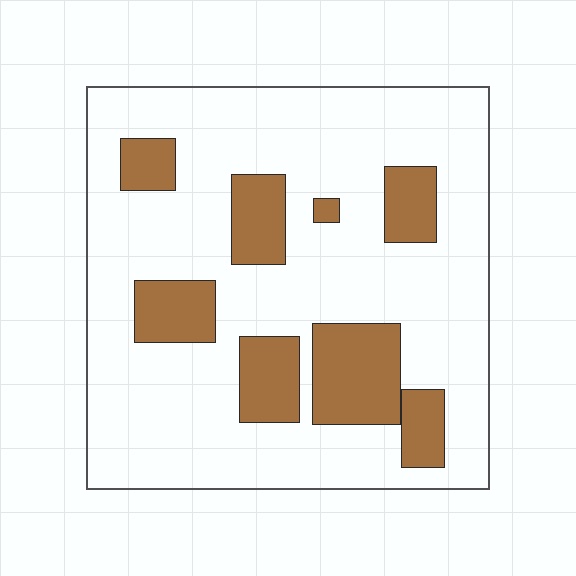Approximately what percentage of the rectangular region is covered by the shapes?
Approximately 20%.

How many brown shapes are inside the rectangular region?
8.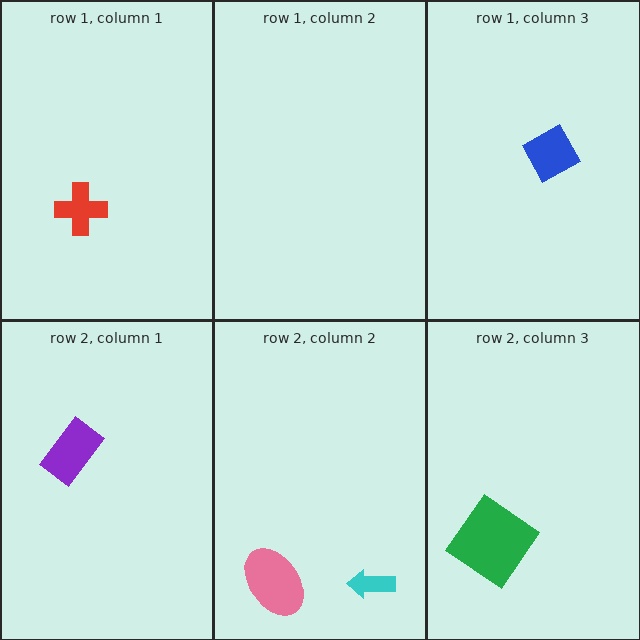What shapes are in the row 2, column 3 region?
The green diamond.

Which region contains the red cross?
The row 1, column 1 region.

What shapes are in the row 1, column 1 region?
The red cross.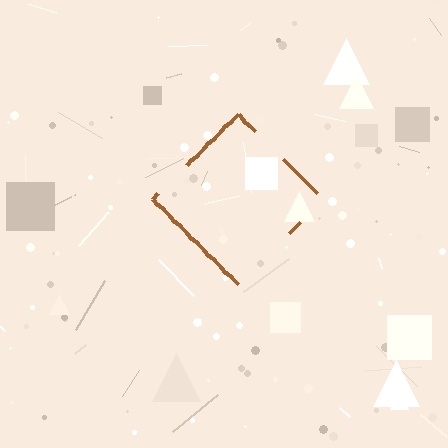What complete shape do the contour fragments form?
The contour fragments form a diamond.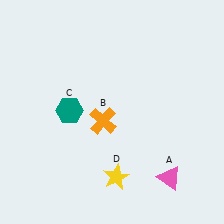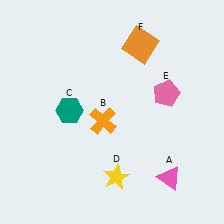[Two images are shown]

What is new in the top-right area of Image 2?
A pink pentagon (E) was added in the top-right area of Image 2.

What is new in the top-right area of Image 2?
An orange square (F) was added in the top-right area of Image 2.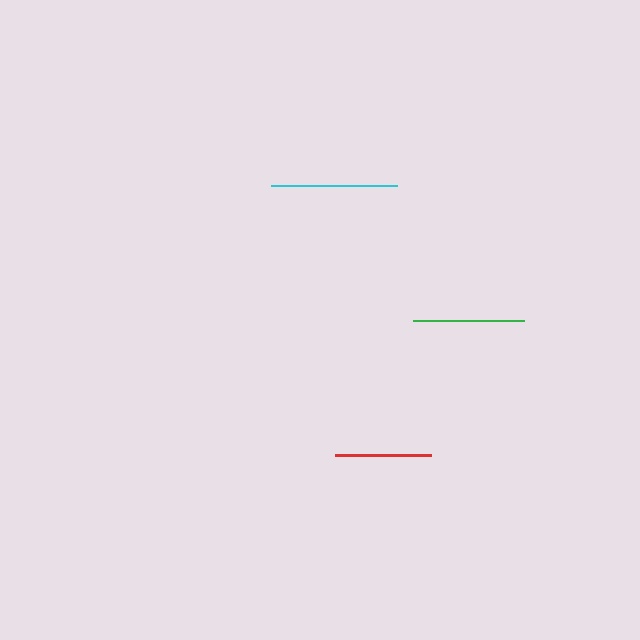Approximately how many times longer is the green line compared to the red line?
The green line is approximately 1.2 times the length of the red line.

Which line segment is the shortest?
The red line is the shortest at approximately 96 pixels.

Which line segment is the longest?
The cyan line is the longest at approximately 126 pixels.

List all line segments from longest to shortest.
From longest to shortest: cyan, green, red.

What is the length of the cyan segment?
The cyan segment is approximately 126 pixels long.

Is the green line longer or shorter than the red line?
The green line is longer than the red line.